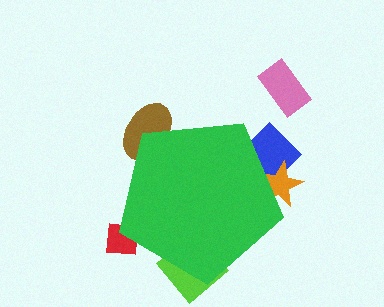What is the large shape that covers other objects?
A green pentagon.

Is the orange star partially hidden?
Yes, the orange star is partially hidden behind the green pentagon.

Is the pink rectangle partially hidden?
No, the pink rectangle is fully visible.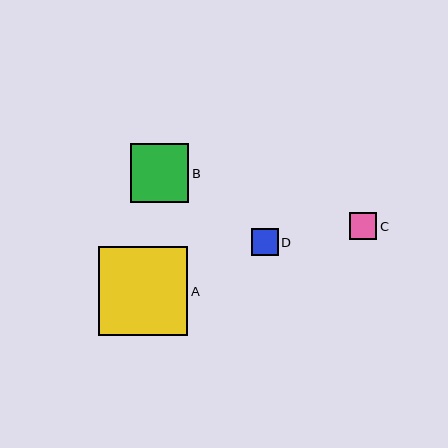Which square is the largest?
Square A is the largest with a size of approximately 89 pixels.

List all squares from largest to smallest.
From largest to smallest: A, B, C, D.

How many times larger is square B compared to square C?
Square B is approximately 2.2 times the size of square C.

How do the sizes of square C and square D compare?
Square C and square D are approximately the same size.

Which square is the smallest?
Square D is the smallest with a size of approximately 27 pixels.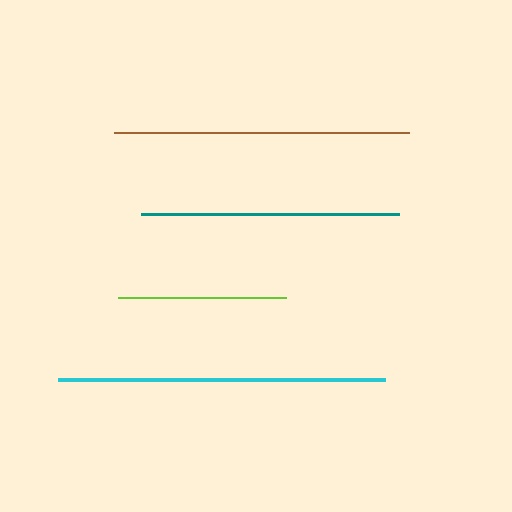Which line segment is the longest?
The cyan line is the longest at approximately 327 pixels.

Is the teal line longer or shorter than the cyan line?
The cyan line is longer than the teal line.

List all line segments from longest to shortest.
From longest to shortest: cyan, brown, teal, lime.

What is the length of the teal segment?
The teal segment is approximately 259 pixels long.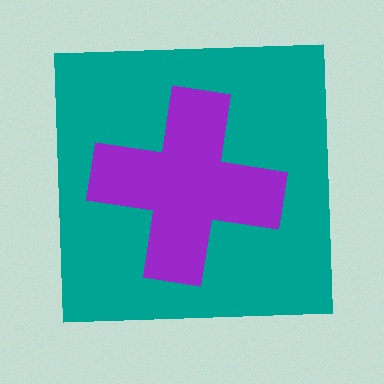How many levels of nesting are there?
2.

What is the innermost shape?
The purple cross.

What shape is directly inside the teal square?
The purple cross.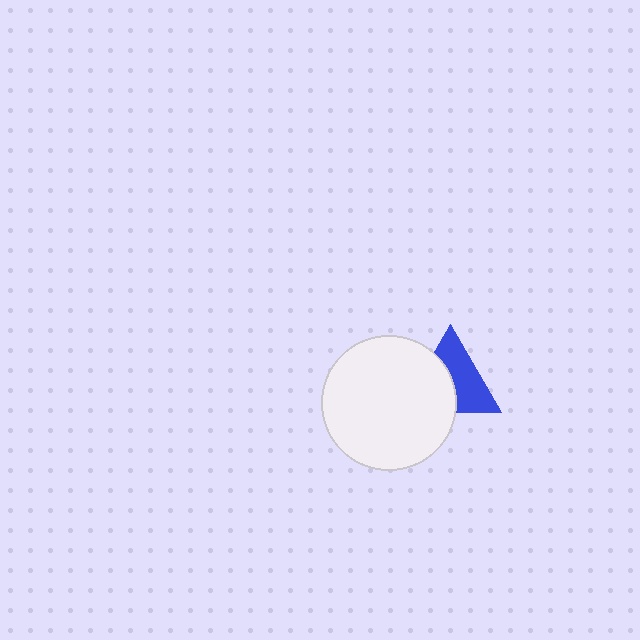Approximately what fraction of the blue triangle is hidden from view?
Roughly 46% of the blue triangle is hidden behind the white circle.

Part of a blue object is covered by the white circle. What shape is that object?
It is a triangle.